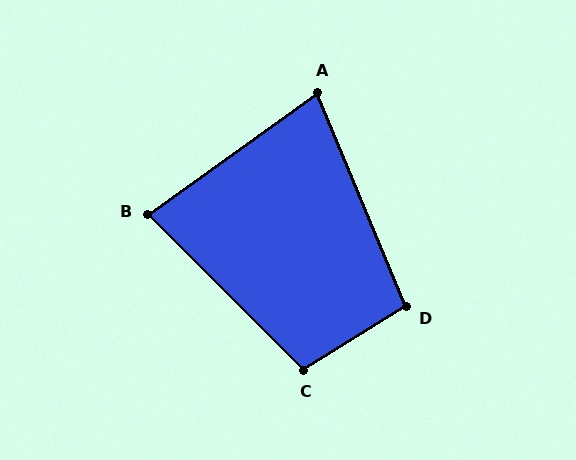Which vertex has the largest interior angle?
C, at approximately 103 degrees.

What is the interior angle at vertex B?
Approximately 81 degrees (acute).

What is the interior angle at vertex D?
Approximately 99 degrees (obtuse).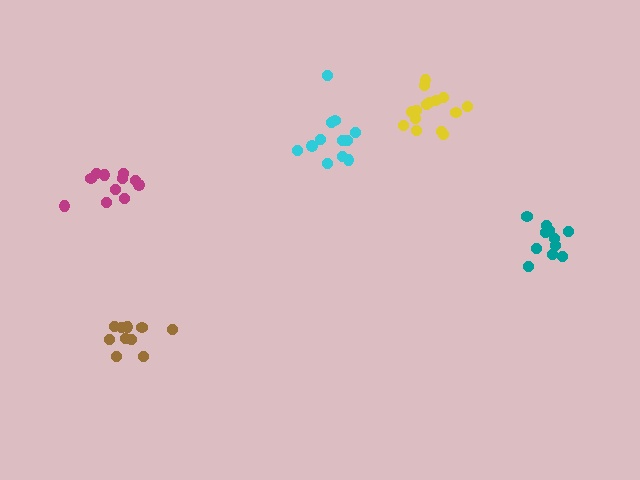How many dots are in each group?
Group 1: 10 dots, Group 2: 12 dots, Group 3: 15 dots, Group 4: 11 dots, Group 5: 11 dots (59 total).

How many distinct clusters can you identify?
There are 5 distinct clusters.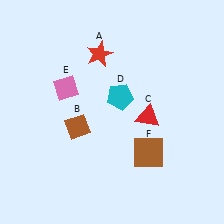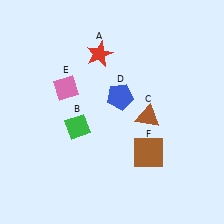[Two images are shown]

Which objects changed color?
B changed from brown to green. C changed from red to brown. D changed from cyan to blue.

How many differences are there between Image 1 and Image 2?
There are 3 differences between the two images.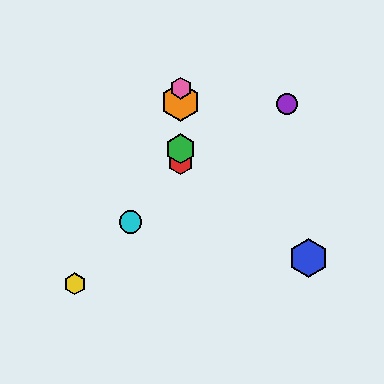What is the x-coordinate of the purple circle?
The purple circle is at x≈287.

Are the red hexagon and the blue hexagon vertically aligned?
No, the red hexagon is at x≈181 and the blue hexagon is at x≈309.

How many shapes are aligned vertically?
4 shapes (the red hexagon, the green hexagon, the orange hexagon, the pink hexagon) are aligned vertically.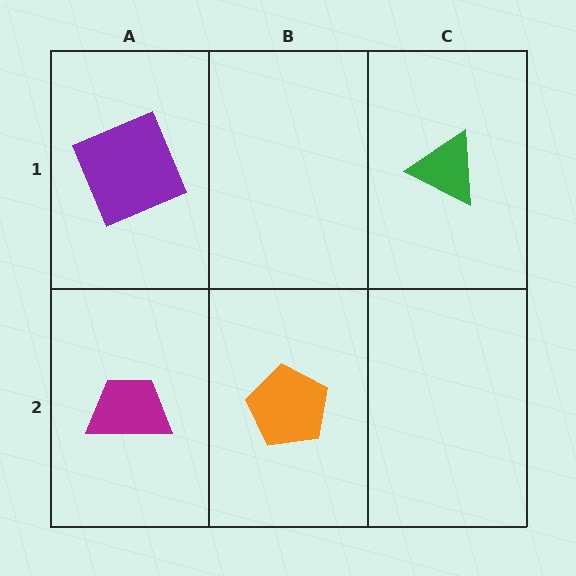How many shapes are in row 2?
2 shapes.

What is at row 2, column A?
A magenta trapezoid.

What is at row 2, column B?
An orange pentagon.